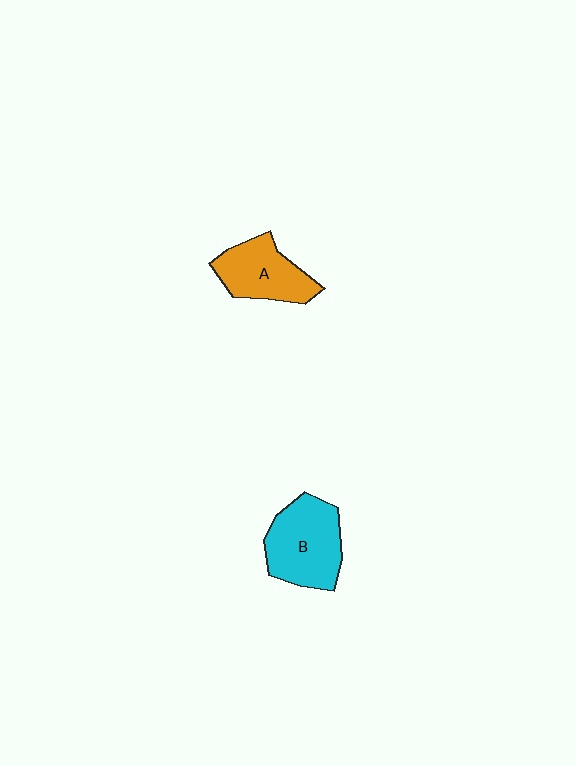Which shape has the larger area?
Shape B (cyan).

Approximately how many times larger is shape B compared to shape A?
Approximately 1.2 times.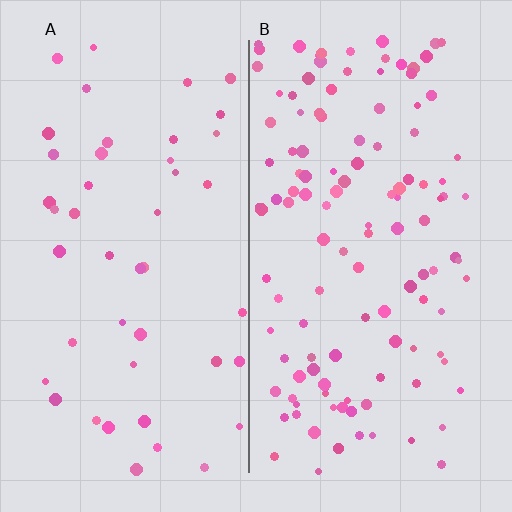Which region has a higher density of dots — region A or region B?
B (the right).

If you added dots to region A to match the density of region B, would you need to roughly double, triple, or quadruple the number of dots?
Approximately triple.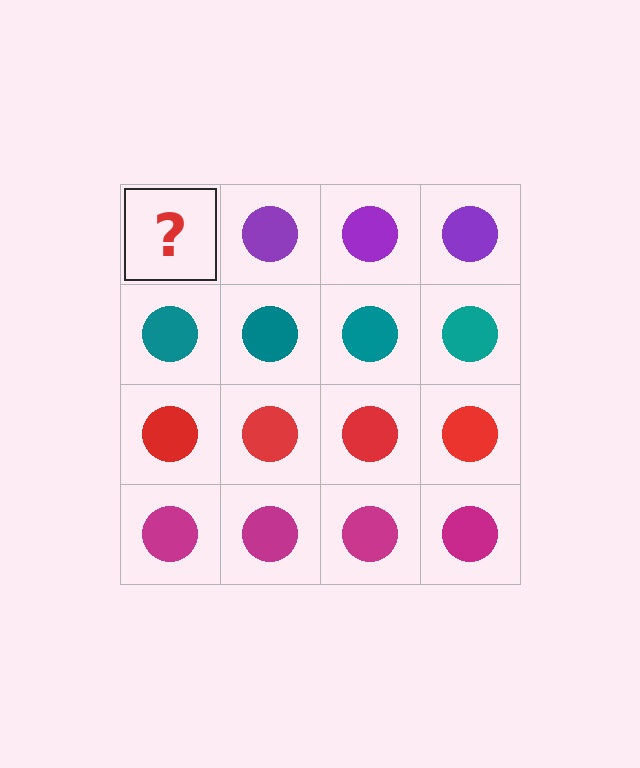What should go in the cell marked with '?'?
The missing cell should contain a purple circle.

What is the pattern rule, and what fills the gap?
The rule is that each row has a consistent color. The gap should be filled with a purple circle.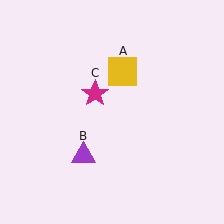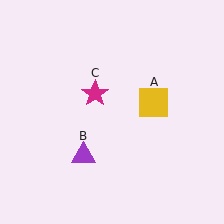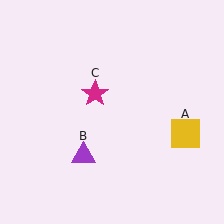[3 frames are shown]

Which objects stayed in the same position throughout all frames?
Purple triangle (object B) and magenta star (object C) remained stationary.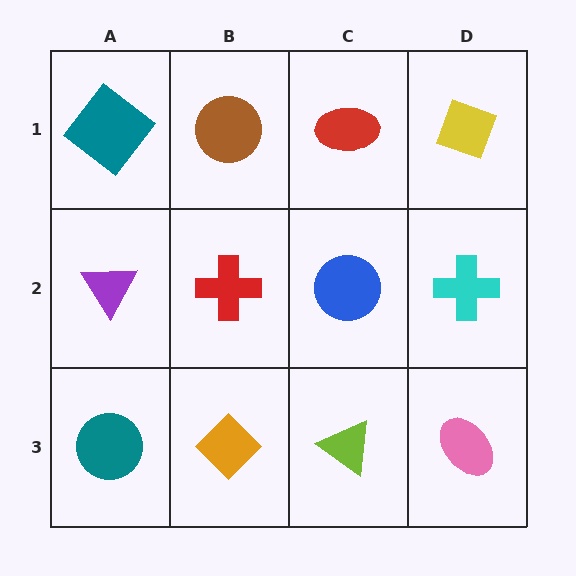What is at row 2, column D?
A cyan cross.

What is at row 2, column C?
A blue circle.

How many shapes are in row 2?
4 shapes.